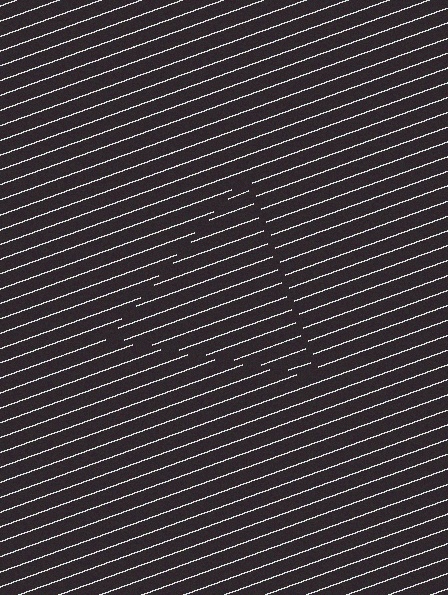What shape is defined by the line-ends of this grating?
An illusory triangle. The interior of the shape contains the same grating, shifted by half a period — the contour is defined by the phase discontinuity where line-ends from the inner and outer gratings abut.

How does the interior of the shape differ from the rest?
The interior of the shape contains the same grating, shifted by half a period — the contour is defined by the phase discontinuity where line-ends from the inner and outer gratings abut.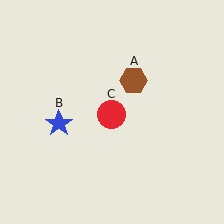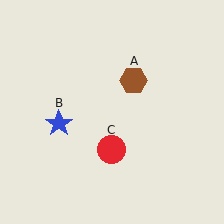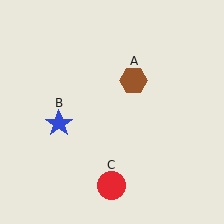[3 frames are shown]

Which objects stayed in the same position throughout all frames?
Brown hexagon (object A) and blue star (object B) remained stationary.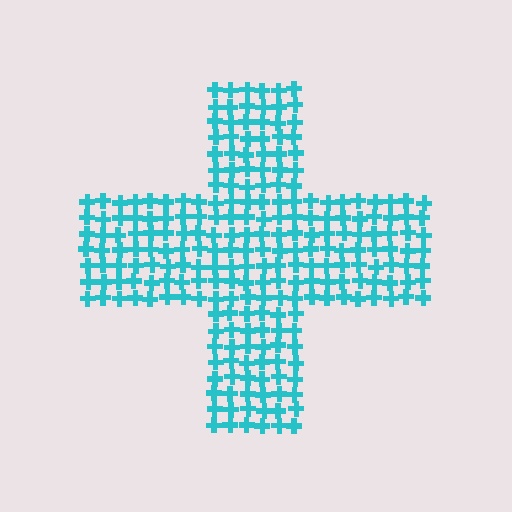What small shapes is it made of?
It is made of small crosses.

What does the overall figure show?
The overall figure shows a cross.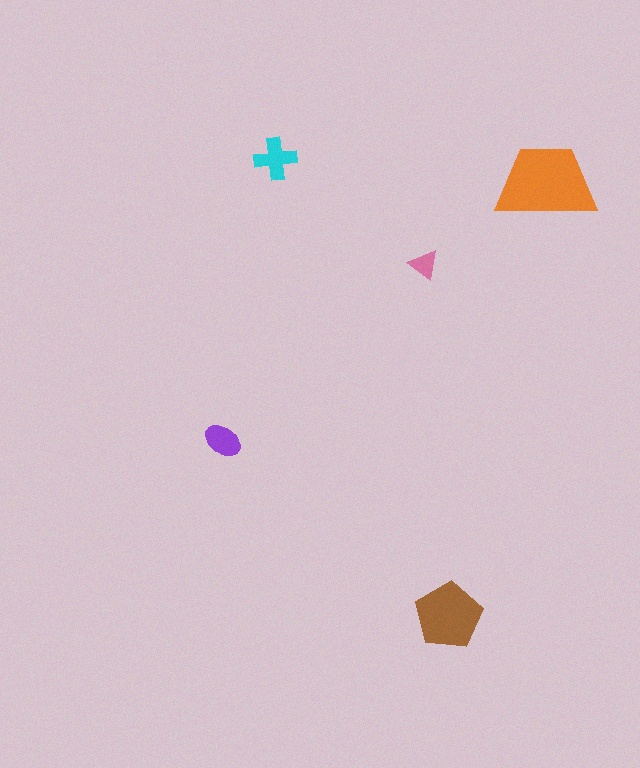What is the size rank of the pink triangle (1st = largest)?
5th.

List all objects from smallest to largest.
The pink triangle, the purple ellipse, the cyan cross, the brown pentagon, the orange trapezoid.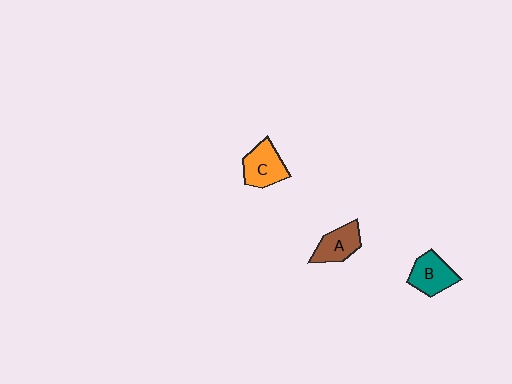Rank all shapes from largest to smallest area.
From largest to smallest: C (orange), B (teal), A (brown).